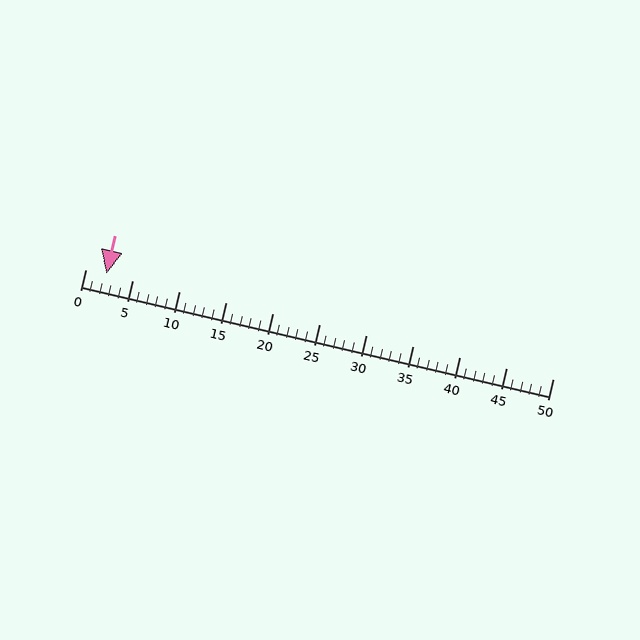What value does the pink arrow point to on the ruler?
The pink arrow points to approximately 2.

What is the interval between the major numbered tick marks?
The major tick marks are spaced 5 units apart.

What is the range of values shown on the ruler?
The ruler shows values from 0 to 50.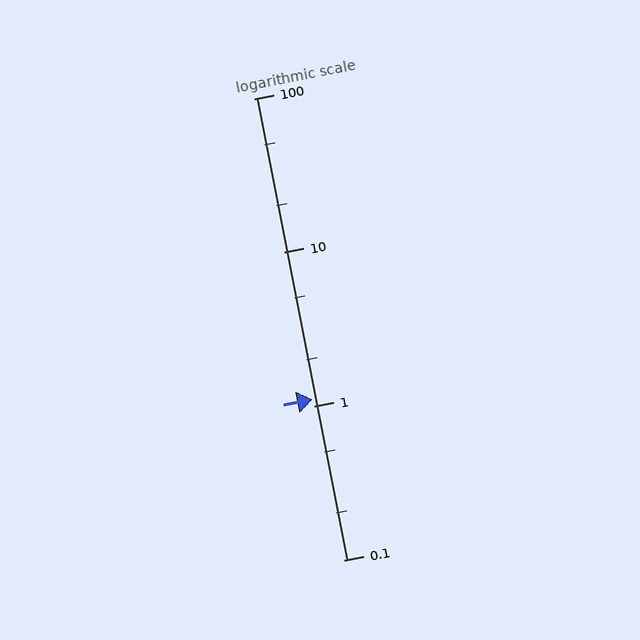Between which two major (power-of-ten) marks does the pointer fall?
The pointer is between 1 and 10.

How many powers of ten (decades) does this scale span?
The scale spans 3 decades, from 0.1 to 100.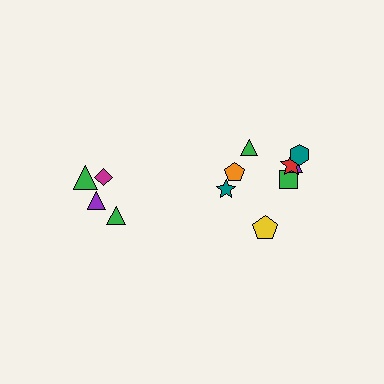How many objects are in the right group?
There are 8 objects.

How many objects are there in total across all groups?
There are 12 objects.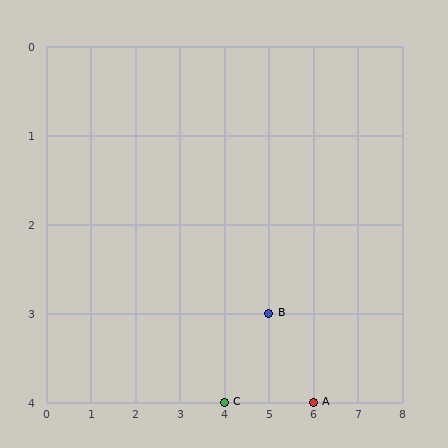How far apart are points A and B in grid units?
Points A and B are 1 column and 1 row apart (about 1.4 grid units diagonally).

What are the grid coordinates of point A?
Point A is at grid coordinates (6, 4).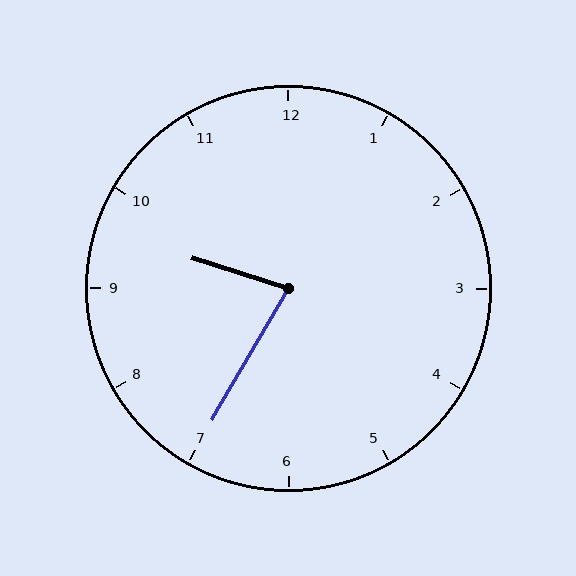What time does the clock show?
9:35.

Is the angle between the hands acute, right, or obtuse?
It is acute.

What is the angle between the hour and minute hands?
Approximately 78 degrees.